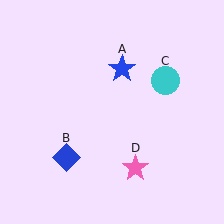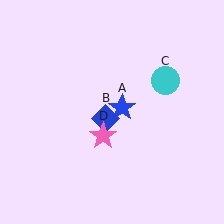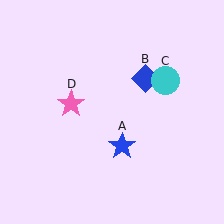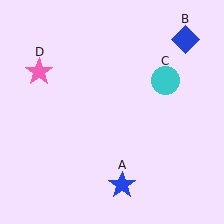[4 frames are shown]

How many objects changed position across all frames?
3 objects changed position: blue star (object A), blue diamond (object B), pink star (object D).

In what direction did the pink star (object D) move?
The pink star (object D) moved up and to the left.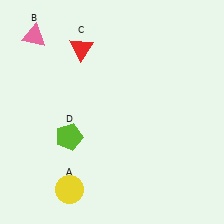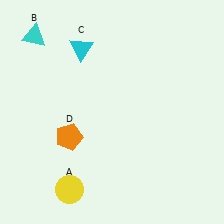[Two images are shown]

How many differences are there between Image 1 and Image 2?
There are 3 differences between the two images.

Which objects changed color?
B changed from pink to cyan. C changed from red to cyan. D changed from lime to orange.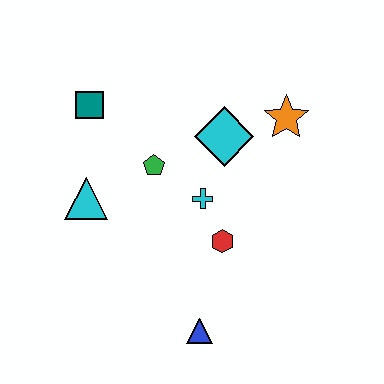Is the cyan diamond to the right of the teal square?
Yes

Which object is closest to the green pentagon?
The cyan cross is closest to the green pentagon.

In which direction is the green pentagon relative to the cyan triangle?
The green pentagon is to the right of the cyan triangle.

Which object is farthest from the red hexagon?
The teal square is farthest from the red hexagon.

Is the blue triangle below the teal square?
Yes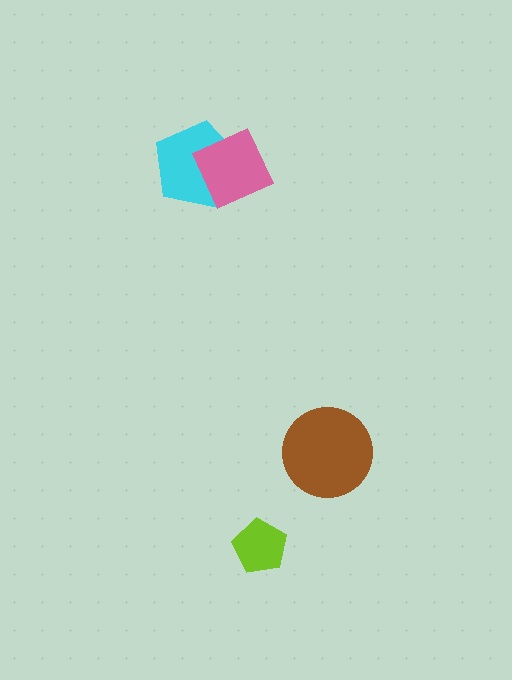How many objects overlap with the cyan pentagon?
1 object overlaps with the cyan pentagon.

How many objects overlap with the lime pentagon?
0 objects overlap with the lime pentagon.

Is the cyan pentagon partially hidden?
Yes, it is partially covered by another shape.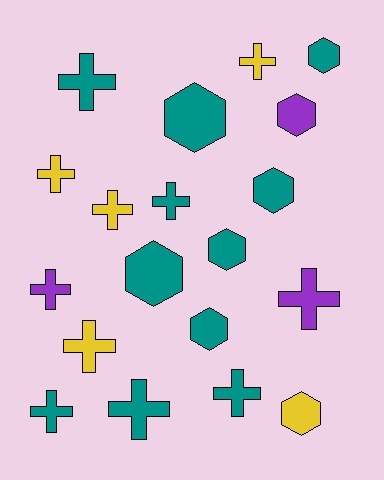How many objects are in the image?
There are 19 objects.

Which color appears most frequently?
Teal, with 11 objects.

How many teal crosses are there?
There are 5 teal crosses.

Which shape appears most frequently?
Cross, with 11 objects.